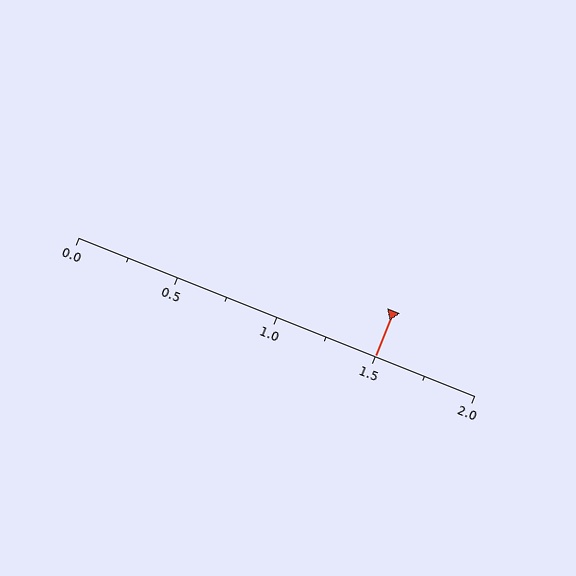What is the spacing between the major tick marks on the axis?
The major ticks are spaced 0.5 apart.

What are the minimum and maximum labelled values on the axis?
The axis runs from 0.0 to 2.0.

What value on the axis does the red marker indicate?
The marker indicates approximately 1.5.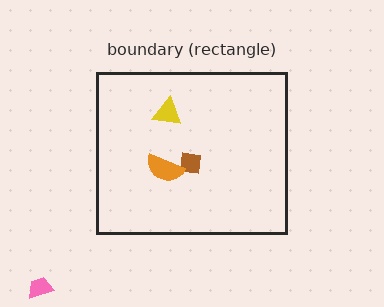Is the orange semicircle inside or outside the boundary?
Inside.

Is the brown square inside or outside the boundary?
Inside.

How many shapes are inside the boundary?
3 inside, 1 outside.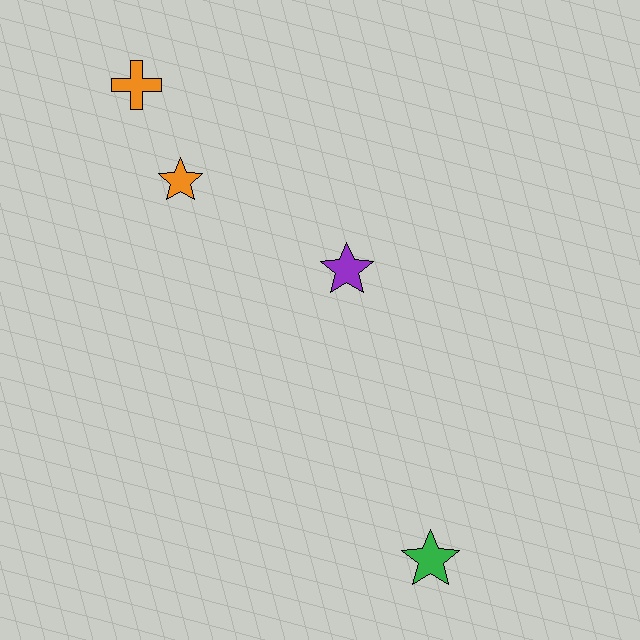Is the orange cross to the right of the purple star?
No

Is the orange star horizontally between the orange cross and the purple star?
Yes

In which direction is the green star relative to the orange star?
The green star is below the orange star.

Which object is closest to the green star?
The purple star is closest to the green star.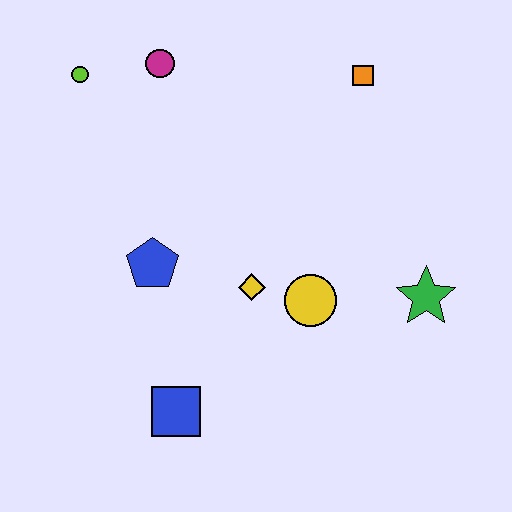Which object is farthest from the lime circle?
The green star is farthest from the lime circle.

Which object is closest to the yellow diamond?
The yellow circle is closest to the yellow diamond.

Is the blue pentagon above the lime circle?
No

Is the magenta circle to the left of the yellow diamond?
Yes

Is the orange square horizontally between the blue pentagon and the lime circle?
No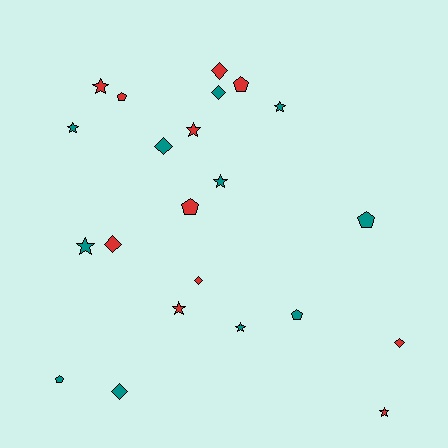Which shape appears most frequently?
Star, with 9 objects.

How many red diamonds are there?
There are 4 red diamonds.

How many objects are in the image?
There are 22 objects.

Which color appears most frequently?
Teal, with 11 objects.